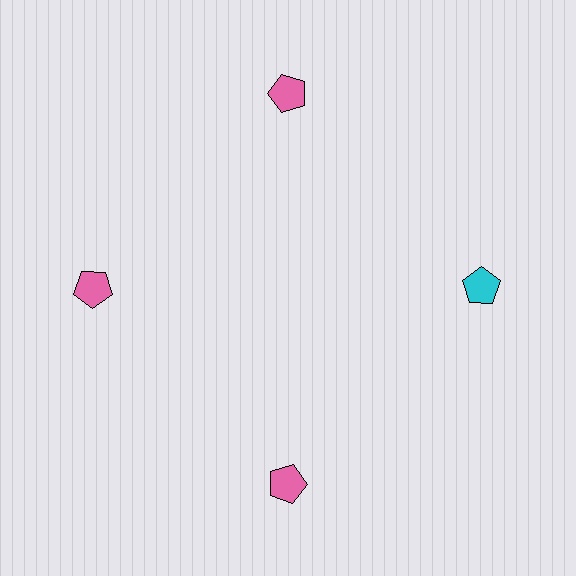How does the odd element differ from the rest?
It has a different color: cyan instead of pink.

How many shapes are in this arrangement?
There are 4 shapes arranged in a ring pattern.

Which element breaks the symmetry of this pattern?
The cyan pentagon at roughly the 3 o'clock position breaks the symmetry. All other shapes are pink pentagons.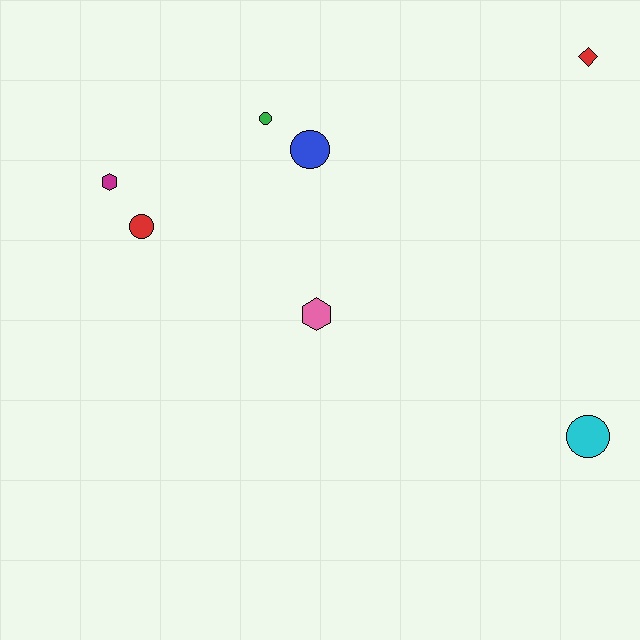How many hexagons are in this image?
There are 2 hexagons.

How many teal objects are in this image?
There are no teal objects.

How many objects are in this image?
There are 7 objects.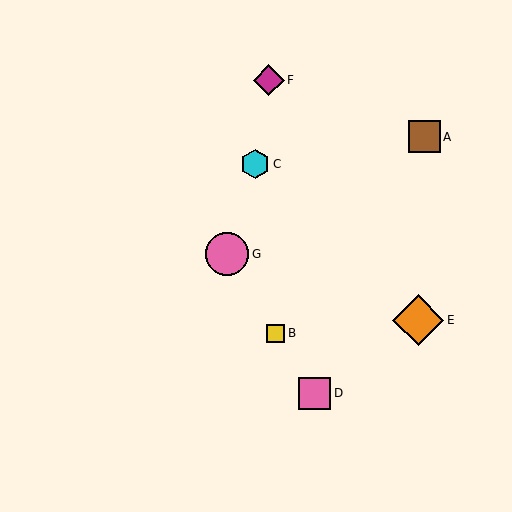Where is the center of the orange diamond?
The center of the orange diamond is at (418, 320).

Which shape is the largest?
The orange diamond (labeled E) is the largest.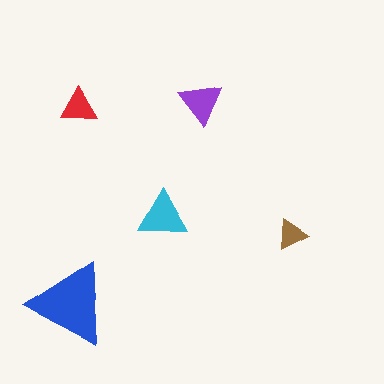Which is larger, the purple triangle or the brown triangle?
The purple one.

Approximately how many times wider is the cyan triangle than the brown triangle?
About 1.5 times wider.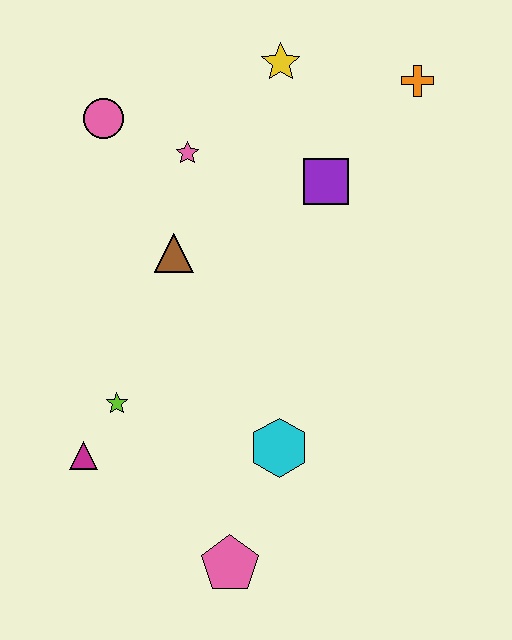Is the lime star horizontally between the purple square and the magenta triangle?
Yes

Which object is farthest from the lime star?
The orange cross is farthest from the lime star.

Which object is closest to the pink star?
The pink circle is closest to the pink star.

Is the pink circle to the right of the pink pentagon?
No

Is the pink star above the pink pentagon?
Yes